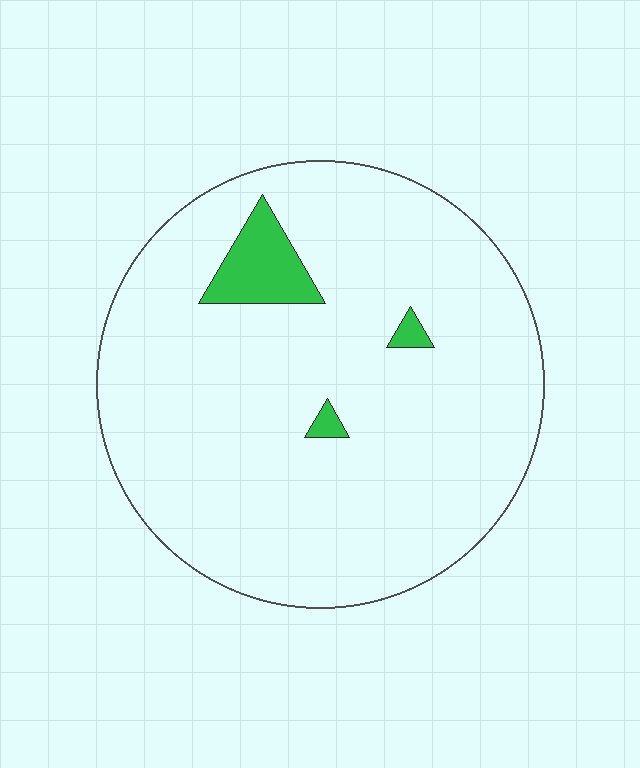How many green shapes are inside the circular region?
3.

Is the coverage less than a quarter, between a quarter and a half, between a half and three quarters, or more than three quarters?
Less than a quarter.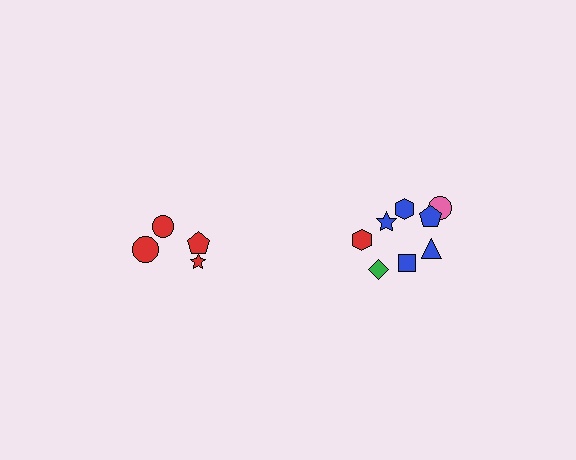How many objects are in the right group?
There are 8 objects.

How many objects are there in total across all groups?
There are 12 objects.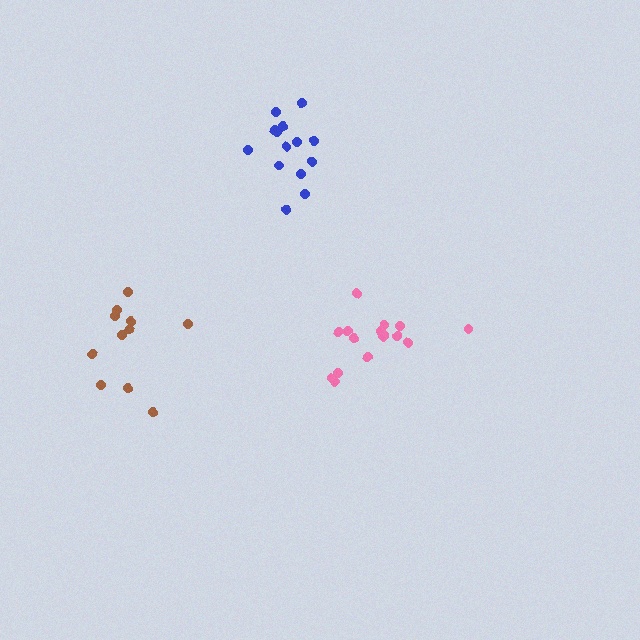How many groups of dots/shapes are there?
There are 3 groups.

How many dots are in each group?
Group 1: 11 dots, Group 2: 14 dots, Group 3: 16 dots (41 total).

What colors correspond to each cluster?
The clusters are colored: brown, blue, pink.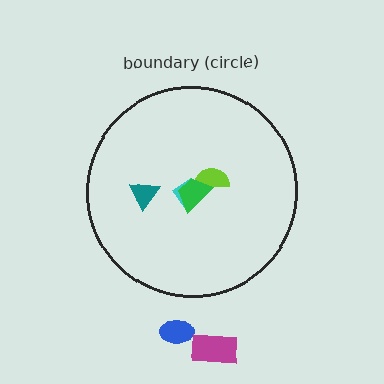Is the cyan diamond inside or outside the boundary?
Inside.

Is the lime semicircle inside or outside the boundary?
Inside.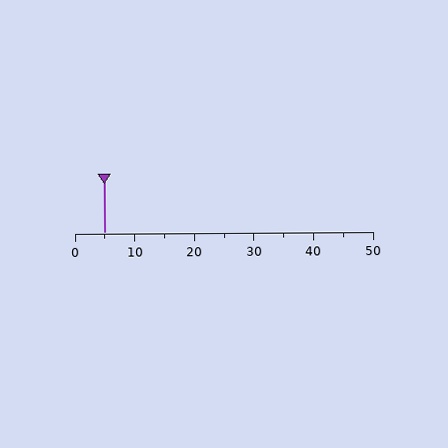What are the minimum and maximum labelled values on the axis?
The axis runs from 0 to 50.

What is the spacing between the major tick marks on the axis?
The major ticks are spaced 10 apart.